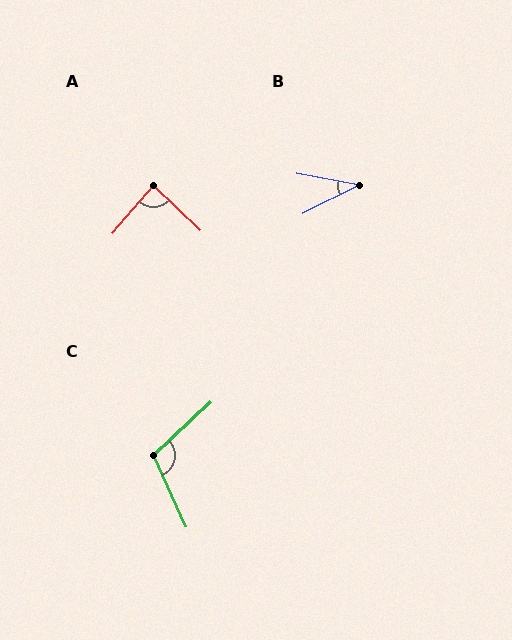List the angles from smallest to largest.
B (37°), A (87°), C (109°).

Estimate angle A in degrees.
Approximately 87 degrees.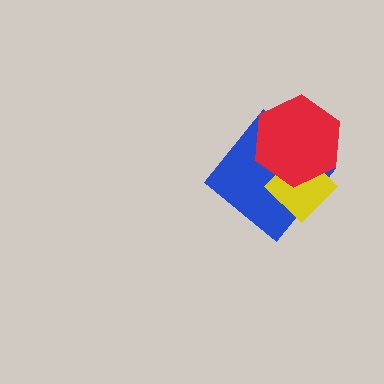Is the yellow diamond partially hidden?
Yes, it is partially covered by another shape.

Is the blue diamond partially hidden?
Yes, it is partially covered by another shape.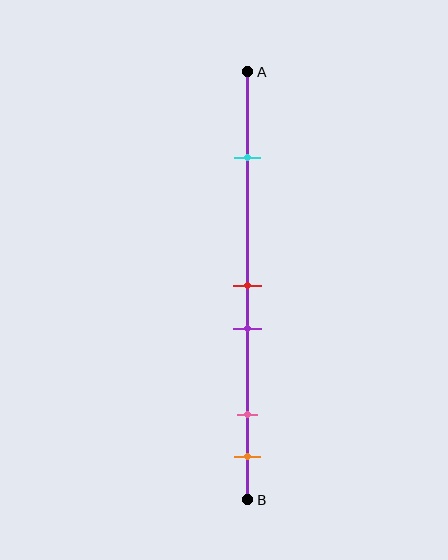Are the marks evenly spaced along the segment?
No, the marks are not evenly spaced.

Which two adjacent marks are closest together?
The red and purple marks are the closest adjacent pair.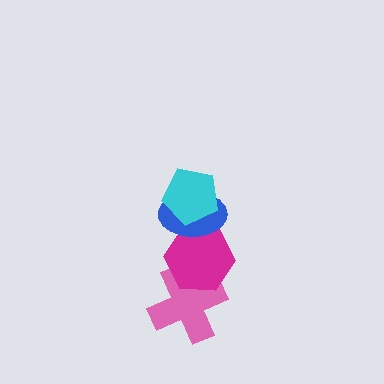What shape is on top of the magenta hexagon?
The blue ellipse is on top of the magenta hexagon.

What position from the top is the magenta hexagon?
The magenta hexagon is 3rd from the top.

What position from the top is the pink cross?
The pink cross is 4th from the top.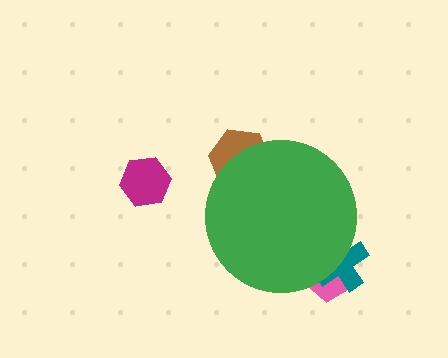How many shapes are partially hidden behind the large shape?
3 shapes are partially hidden.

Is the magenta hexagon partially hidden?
No, the magenta hexagon is fully visible.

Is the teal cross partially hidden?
Yes, the teal cross is partially hidden behind the green circle.